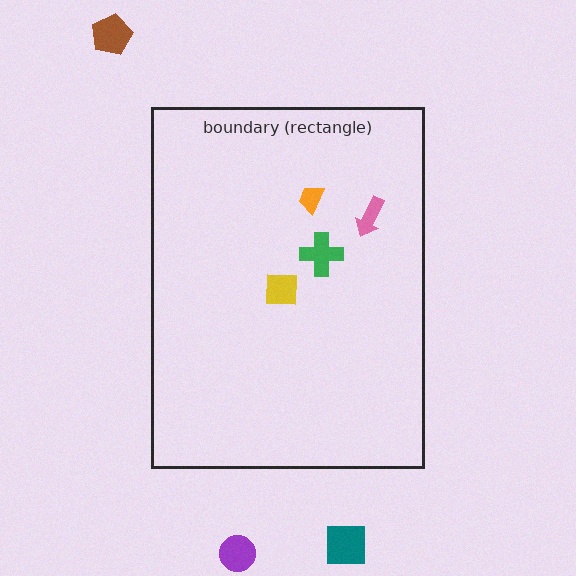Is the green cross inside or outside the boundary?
Inside.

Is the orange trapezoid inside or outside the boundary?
Inside.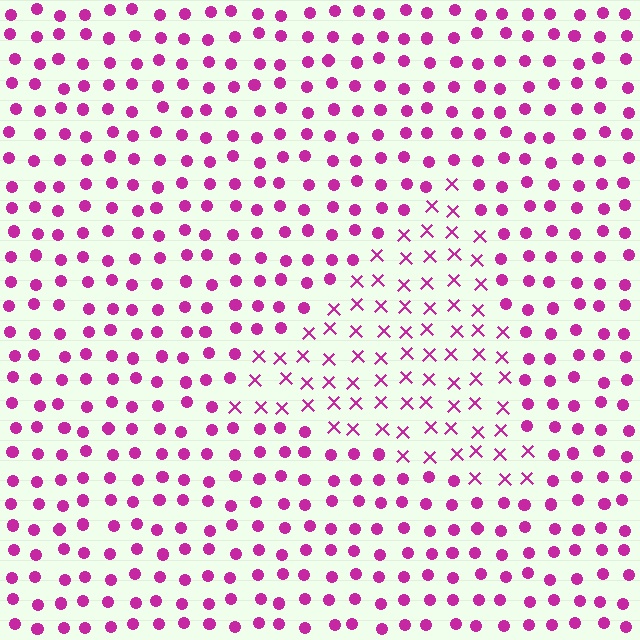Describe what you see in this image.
The image is filled with small magenta elements arranged in a uniform grid. A triangle-shaped region contains X marks, while the surrounding area contains circles. The boundary is defined purely by the change in element shape.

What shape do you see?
I see a triangle.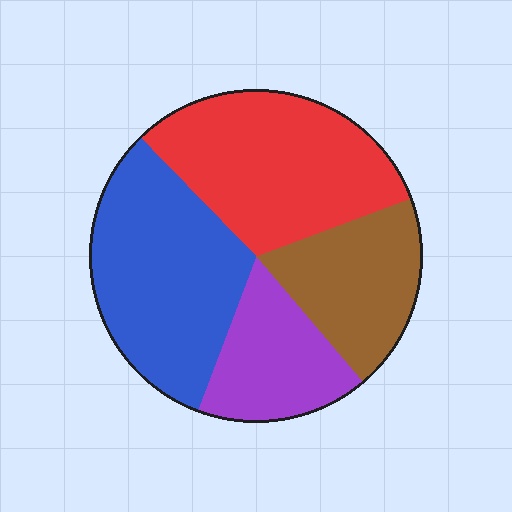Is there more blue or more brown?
Blue.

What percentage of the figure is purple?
Purple takes up about one sixth (1/6) of the figure.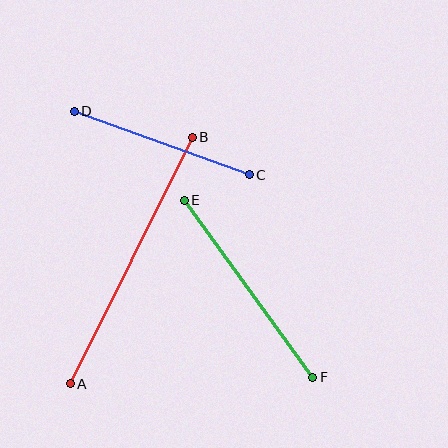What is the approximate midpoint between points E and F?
The midpoint is at approximately (249, 289) pixels.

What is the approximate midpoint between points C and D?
The midpoint is at approximately (162, 143) pixels.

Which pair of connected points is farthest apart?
Points A and B are farthest apart.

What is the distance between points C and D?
The distance is approximately 186 pixels.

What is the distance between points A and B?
The distance is approximately 275 pixels.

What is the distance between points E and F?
The distance is approximately 219 pixels.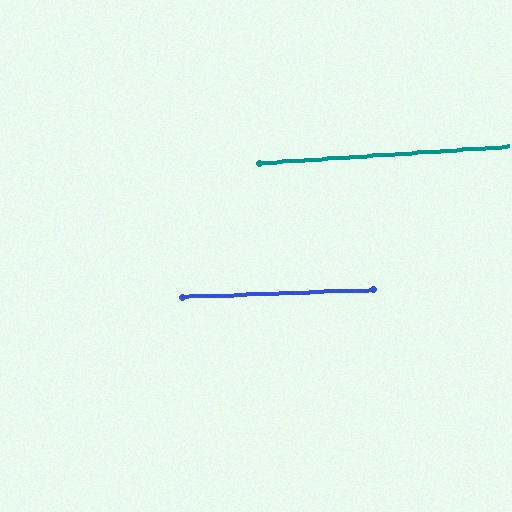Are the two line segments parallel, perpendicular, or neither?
Parallel — their directions differ by only 1.8°.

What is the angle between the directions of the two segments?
Approximately 2 degrees.